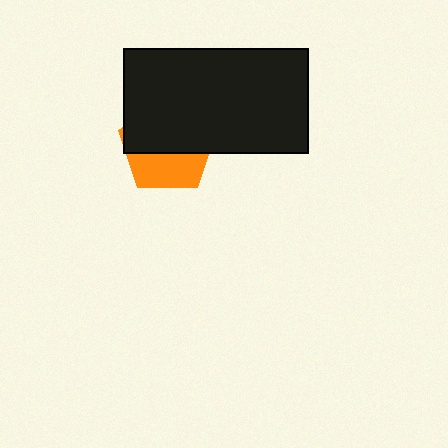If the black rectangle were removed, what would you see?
You would see the complete orange pentagon.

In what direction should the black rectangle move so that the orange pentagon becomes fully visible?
The black rectangle should move up. That is the shortest direction to clear the overlap and leave the orange pentagon fully visible.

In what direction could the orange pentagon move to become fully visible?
The orange pentagon could move down. That would shift it out from behind the black rectangle entirely.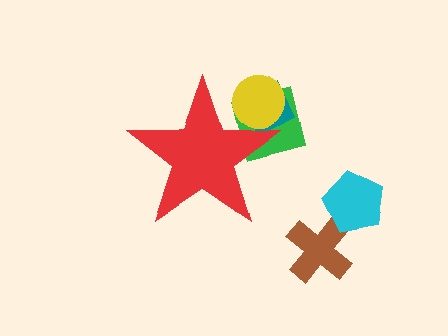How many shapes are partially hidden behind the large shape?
3 shapes are partially hidden.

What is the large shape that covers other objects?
A red star.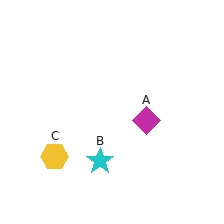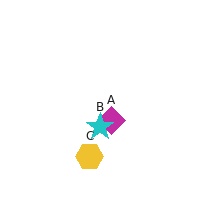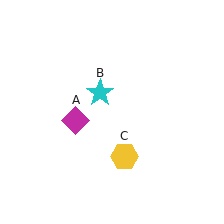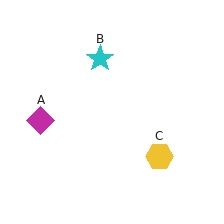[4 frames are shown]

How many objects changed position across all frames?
3 objects changed position: magenta diamond (object A), cyan star (object B), yellow hexagon (object C).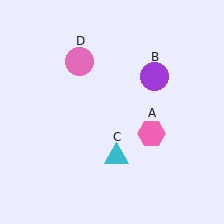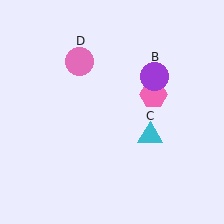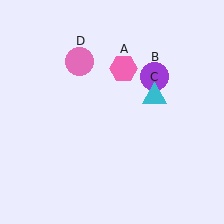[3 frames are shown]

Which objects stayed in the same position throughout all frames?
Purple circle (object B) and pink circle (object D) remained stationary.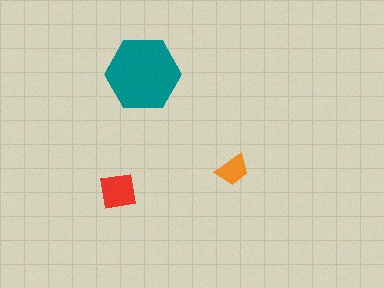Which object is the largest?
The teal hexagon.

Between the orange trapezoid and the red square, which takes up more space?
The red square.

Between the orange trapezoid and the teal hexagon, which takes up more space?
The teal hexagon.